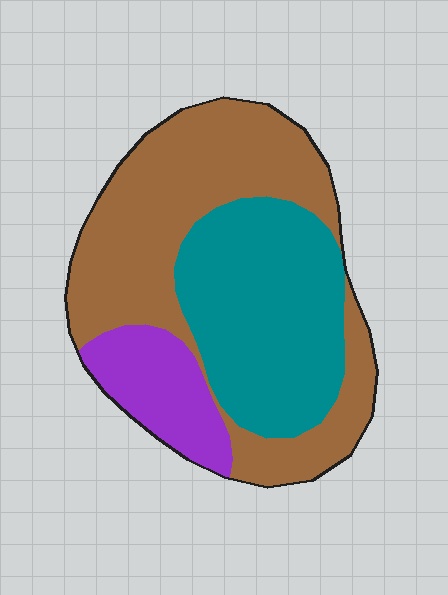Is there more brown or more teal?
Brown.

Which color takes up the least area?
Purple, at roughly 15%.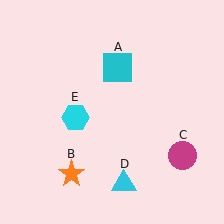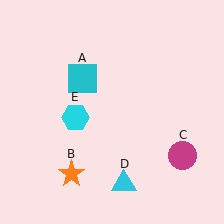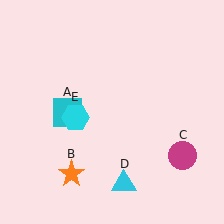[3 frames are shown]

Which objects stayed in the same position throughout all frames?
Orange star (object B) and magenta circle (object C) and cyan triangle (object D) and cyan hexagon (object E) remained stationary.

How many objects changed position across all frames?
1 object changed position: cyan square (object A).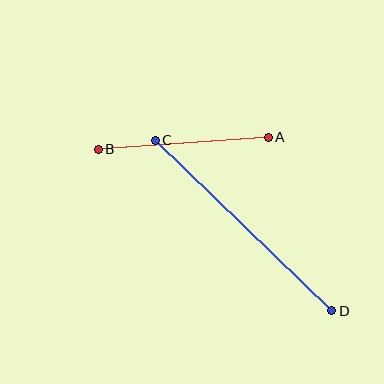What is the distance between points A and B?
The distance is approximately 171 pixels.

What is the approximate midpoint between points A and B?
The midpoint is at approximately (183, 143) pixels.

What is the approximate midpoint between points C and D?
The midpoint is at approximately (244, 225) pixels.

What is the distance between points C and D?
The distance is approximately 245 pixels.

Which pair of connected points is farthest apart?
Points C and D are farthest apart.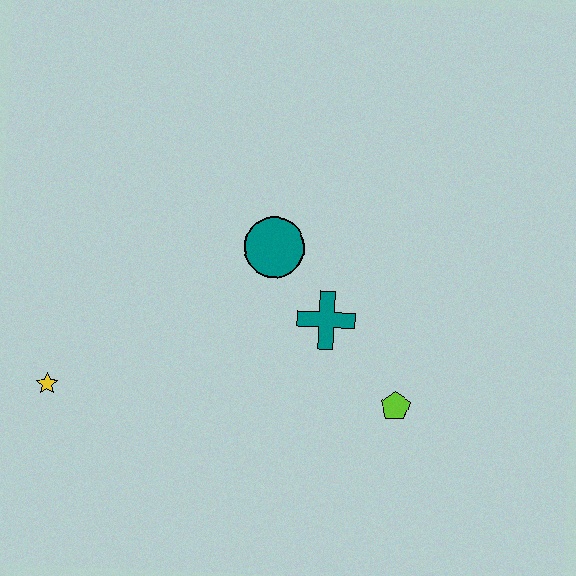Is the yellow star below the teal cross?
Yes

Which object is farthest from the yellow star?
The lime pentagon is farthest from the yellow star.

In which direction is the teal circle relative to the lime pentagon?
The teal circle is above the lime pentagon.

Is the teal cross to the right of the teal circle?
Yes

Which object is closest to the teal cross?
The teal circle is closest to the teal cross.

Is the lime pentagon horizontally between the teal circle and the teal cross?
No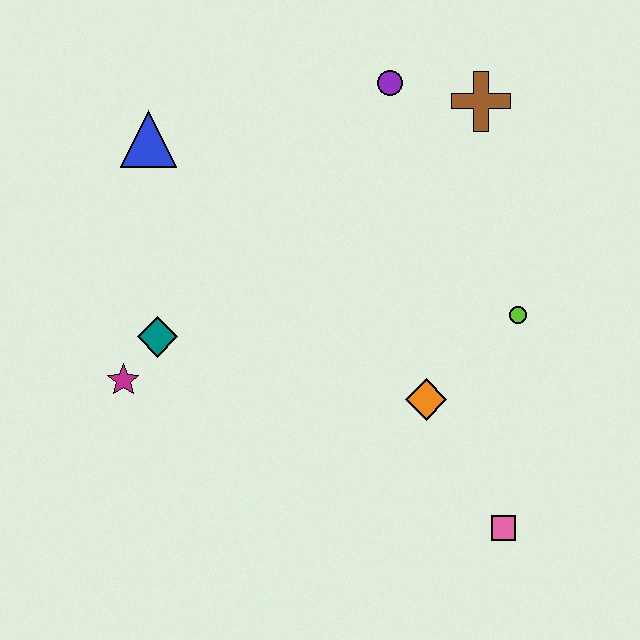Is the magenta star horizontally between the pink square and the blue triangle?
No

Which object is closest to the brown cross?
The purple circle is closest to the brown cross.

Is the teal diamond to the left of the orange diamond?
Yes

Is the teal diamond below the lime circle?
Yes